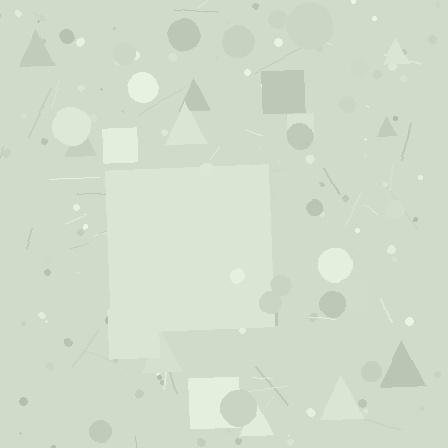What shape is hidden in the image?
A square is hidden in the image.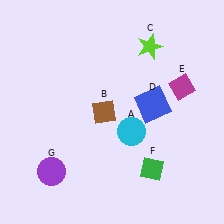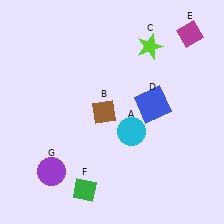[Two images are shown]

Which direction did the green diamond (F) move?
The green diamond (F) moved left.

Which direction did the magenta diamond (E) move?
The magenta diamond (E) moved up.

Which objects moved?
The objects that moved are: the magenta diamond (E), the green diamond (F).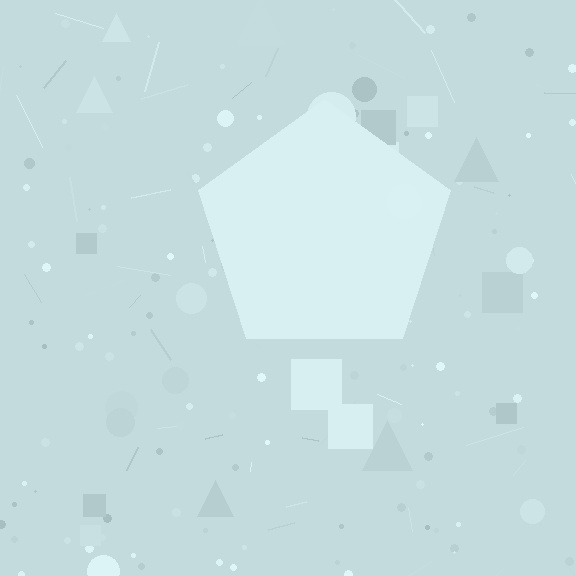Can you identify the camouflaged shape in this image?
The camouflaged shape is a pentagon.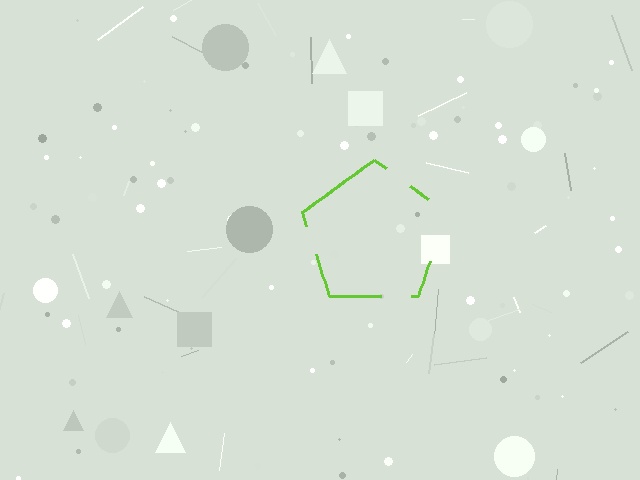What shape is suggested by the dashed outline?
The dashed outline suggests a pentagon.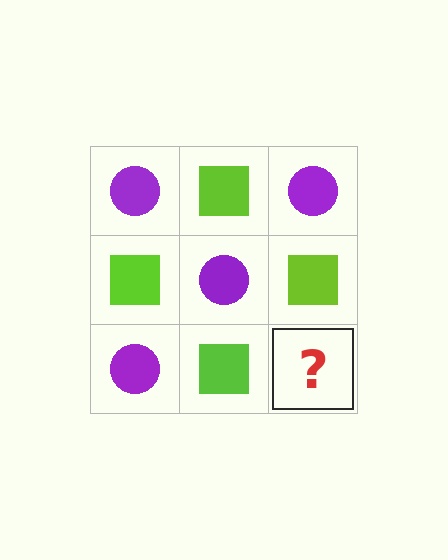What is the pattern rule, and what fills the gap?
The rule is that it alternates purple circle and lime square in a checkerboard pattern. The gap should be filled with a purple circle.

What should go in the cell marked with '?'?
The missing cell should contain a purple circle.